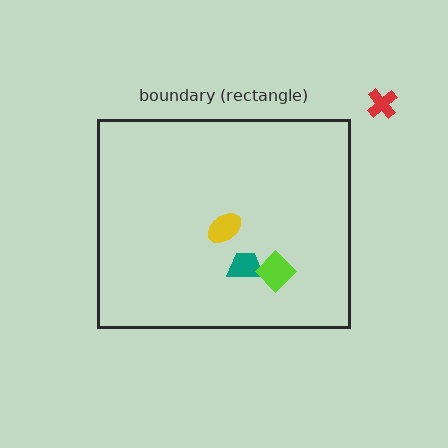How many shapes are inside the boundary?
3 inside, 1 outside.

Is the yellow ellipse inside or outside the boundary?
Inside.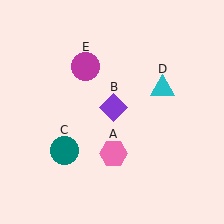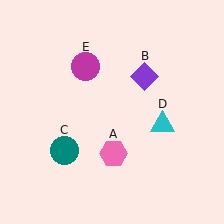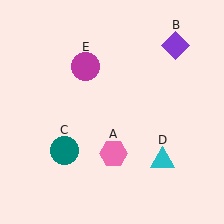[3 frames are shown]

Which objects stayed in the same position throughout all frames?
Pink hexagon (object A) and teal circle (object C) and magenta circle (object E) remained stationary.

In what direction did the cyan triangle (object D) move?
The cyan triangle (object D) moved down.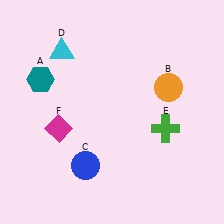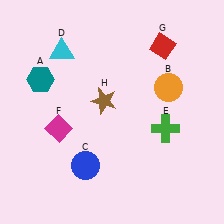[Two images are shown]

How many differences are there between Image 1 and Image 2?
There are 2 differences between the two images.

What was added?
A red diamond (G), a brown star (H) were added in Image 2.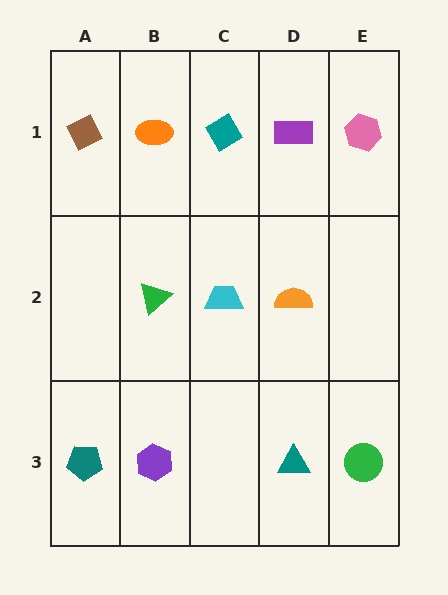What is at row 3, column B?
A purple hexagon.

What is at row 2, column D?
An orange semicircle.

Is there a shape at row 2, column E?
No, that cell is empty.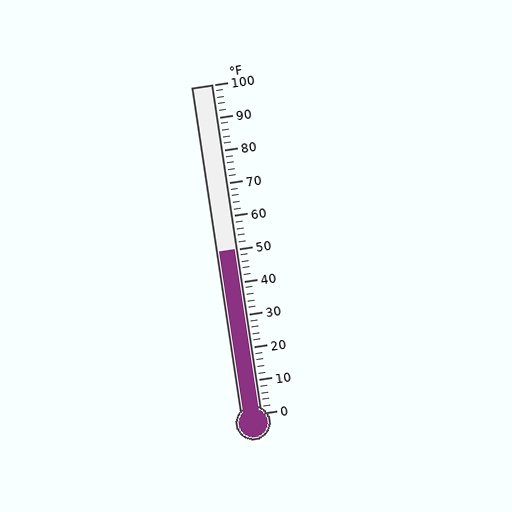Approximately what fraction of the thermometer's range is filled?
The thermometer is filled to approximately 50% of its range.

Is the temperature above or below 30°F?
The temperature is above 30°F.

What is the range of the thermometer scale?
The thermometer scale ranges from 0°F to 100°F.